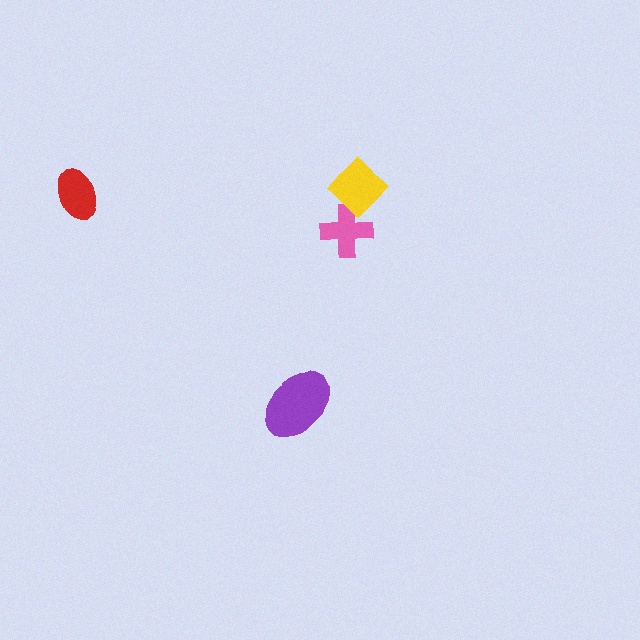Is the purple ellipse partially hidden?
No, no other shape covers it.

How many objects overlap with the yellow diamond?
1 object overlaps with the yellow diamond.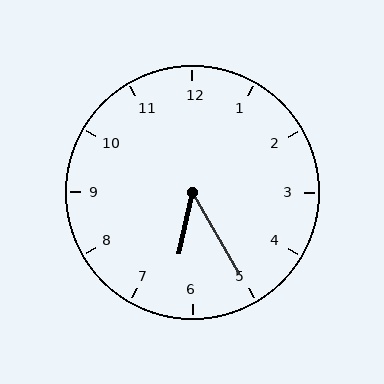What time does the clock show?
6:25.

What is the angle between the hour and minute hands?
Approximately 42 degrees.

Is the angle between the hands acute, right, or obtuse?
It is acute.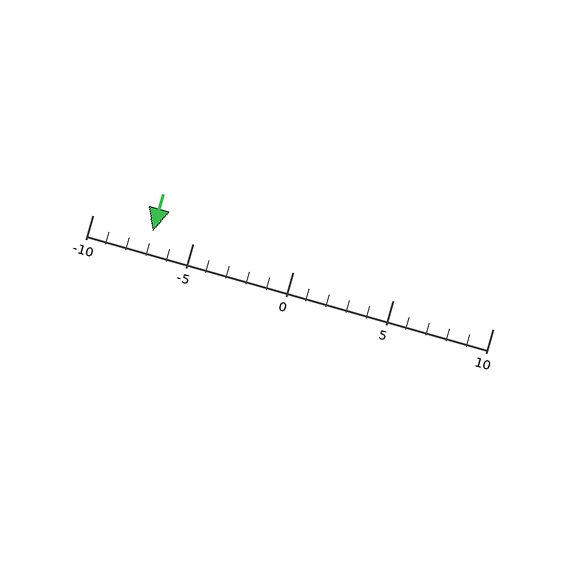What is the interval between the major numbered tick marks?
The major tick marks are spaced 5 units apart.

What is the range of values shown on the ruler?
The ruler shows values from -10 to 10.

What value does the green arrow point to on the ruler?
The green arrow points to approximately -7.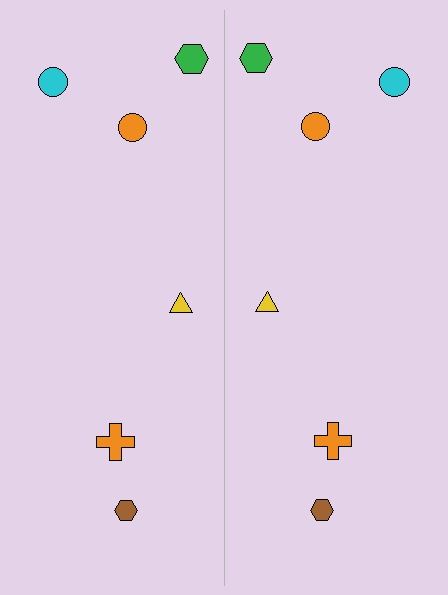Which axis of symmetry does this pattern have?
The pattern has a vertical axis of symmetry running through the center of the image.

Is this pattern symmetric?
Yes, this pattern has bilateral (reflection) symmetry.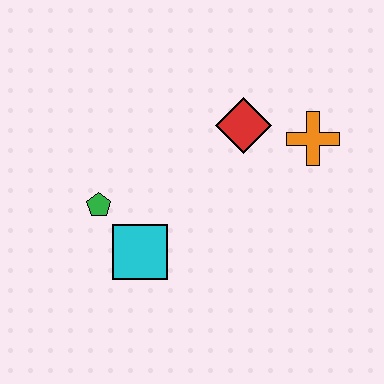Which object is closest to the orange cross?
The red diamond is closest to the orange cross.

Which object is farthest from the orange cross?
The green pentagon is farthest from the orange cross.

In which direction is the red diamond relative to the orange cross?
The red diamond is to the left of the orange cross.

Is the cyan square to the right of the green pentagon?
Yes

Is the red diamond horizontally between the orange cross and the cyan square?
Yes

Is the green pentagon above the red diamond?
No